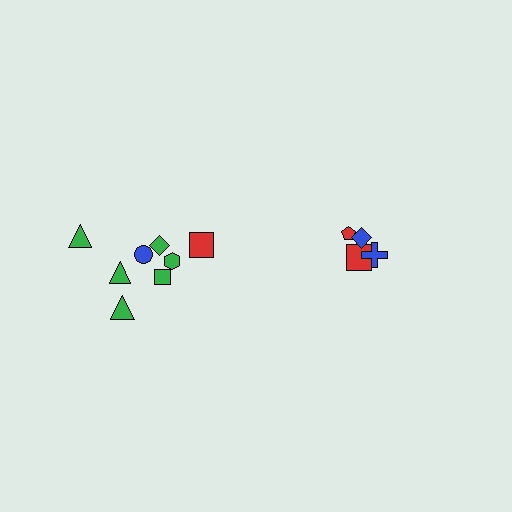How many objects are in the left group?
There are 8 objects.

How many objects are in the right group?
There are 4 objects.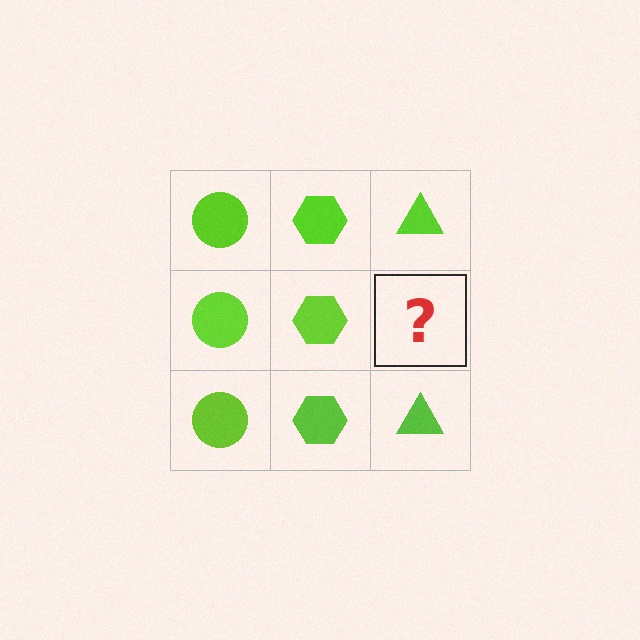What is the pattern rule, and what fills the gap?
The rule is that each column has a consistent shape. The gap should be filled with a lime triangle.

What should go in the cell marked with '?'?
The missing cell should contain a lime triangle.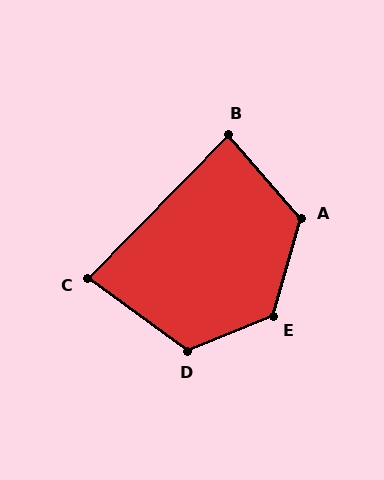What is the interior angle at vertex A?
Approximately 123 degrees (obtuse).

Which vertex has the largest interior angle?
E, at approximately 128 degrees.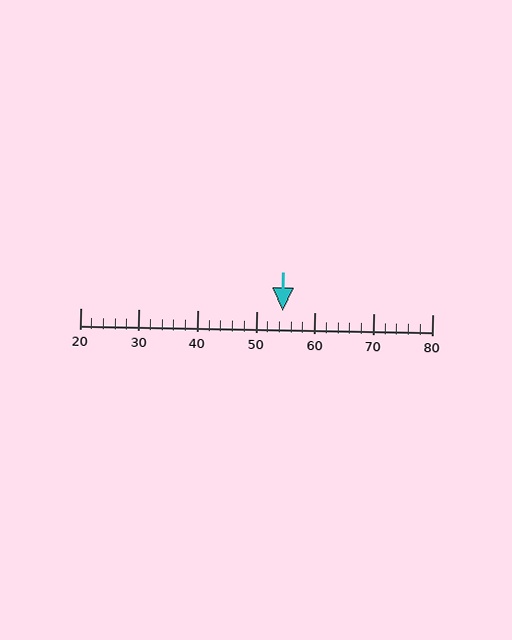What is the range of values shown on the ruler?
The ruler shows values from 20 to 80.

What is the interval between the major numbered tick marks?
The major tick marks are spaced 10 units apart.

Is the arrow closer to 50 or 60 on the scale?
The arrow is closer to 50.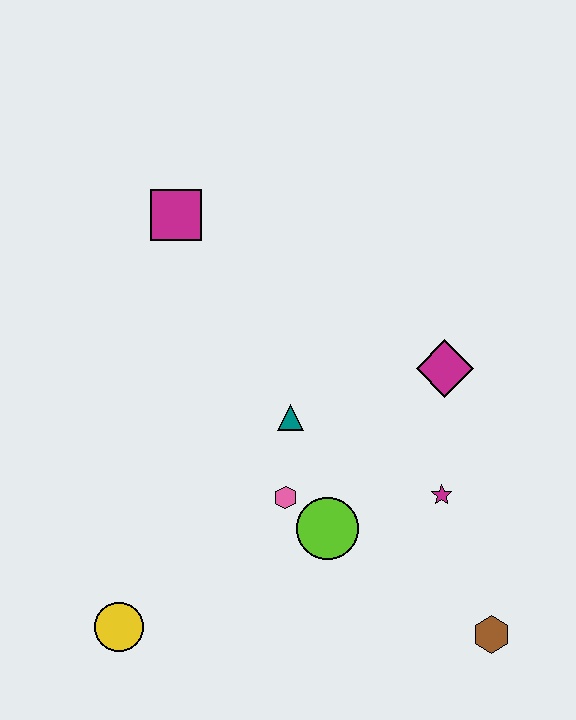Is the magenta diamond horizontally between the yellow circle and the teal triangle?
No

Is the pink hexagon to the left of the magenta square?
No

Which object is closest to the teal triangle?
The pink hexagon is closest to the teal triangle.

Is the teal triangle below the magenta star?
No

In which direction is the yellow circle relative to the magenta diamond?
The yellow circle is to the left of the magenta diamond.